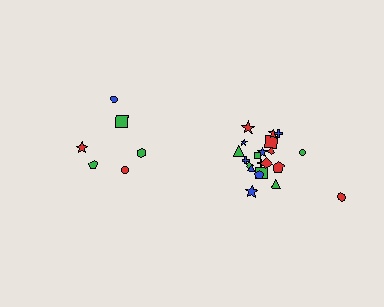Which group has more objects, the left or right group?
The right group.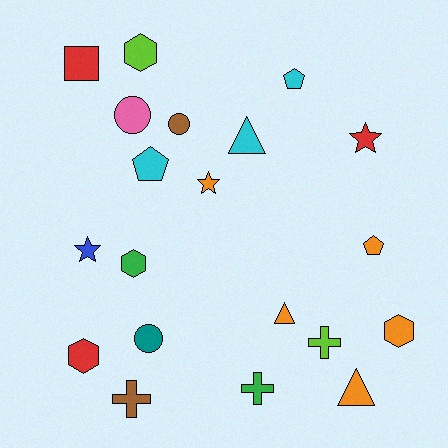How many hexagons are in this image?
There are 4 hexagons.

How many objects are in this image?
There are 20 objects.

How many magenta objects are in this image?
There are no magenta objects.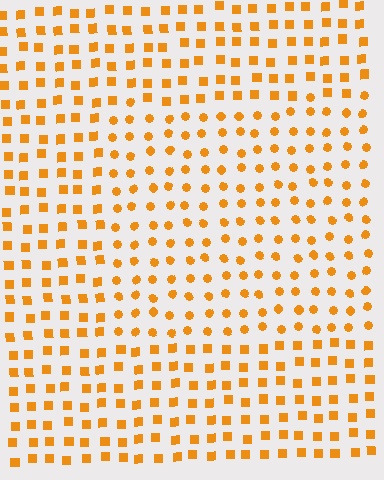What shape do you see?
I see a rectangle.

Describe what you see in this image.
The image is filled with small orange elements arranged in a uniform grid. A rectangle-shaped region contains circles, while the surrounding area contains squares. The boundary is defined purely by the change in element shape.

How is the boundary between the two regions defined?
The boundary is defined by a change in element shape: circles inside vs. squares outside. All elements share the same color and spacing.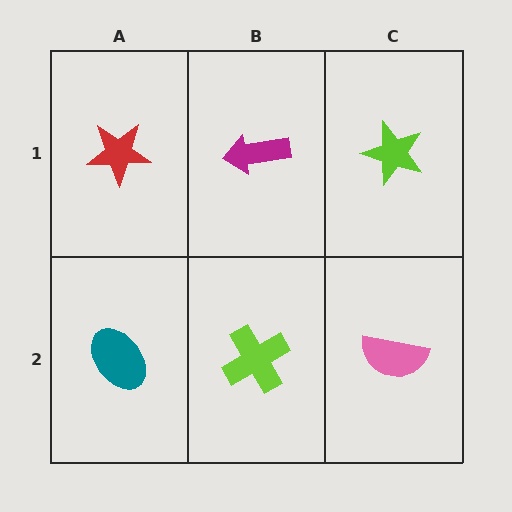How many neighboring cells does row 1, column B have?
3.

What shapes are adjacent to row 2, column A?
A red star (row 1, column A), a lime cross (row 2, column B).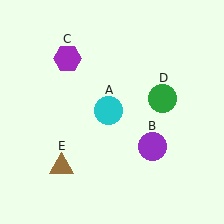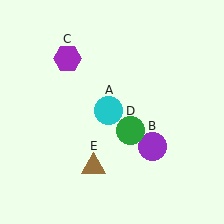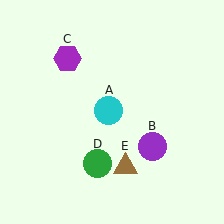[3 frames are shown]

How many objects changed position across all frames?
2 objects changed position: green circle (object D), brown triangle (object E).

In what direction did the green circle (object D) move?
The green circle (object D) moved down and to the left.